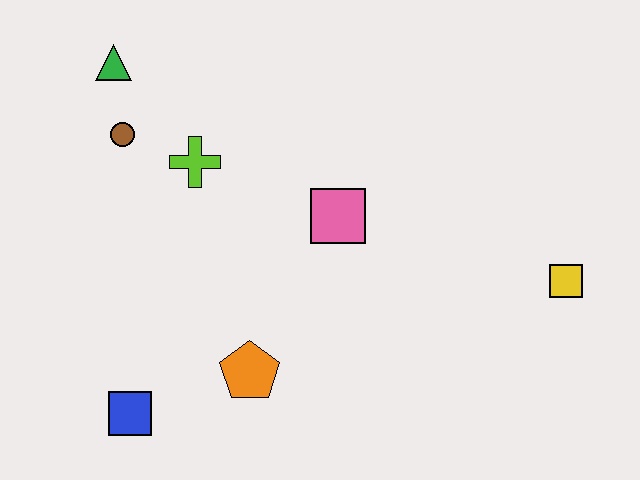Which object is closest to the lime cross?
The brown circle is closest to the lime cross.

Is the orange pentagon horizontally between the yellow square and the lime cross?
Yes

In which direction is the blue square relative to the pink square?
The blue square is to the left of the pink square.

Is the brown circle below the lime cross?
No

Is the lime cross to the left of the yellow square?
Yes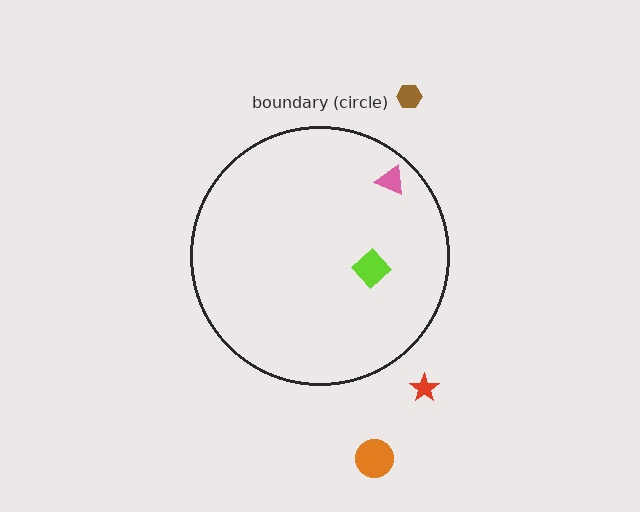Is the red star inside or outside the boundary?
Outside.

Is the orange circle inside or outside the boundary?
Outside.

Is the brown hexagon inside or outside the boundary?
Outside.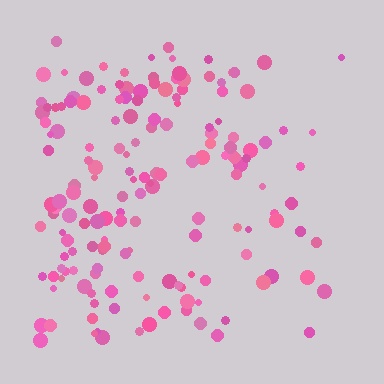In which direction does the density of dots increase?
From right to left, with the left side densest.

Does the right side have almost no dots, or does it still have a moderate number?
Still a moderate number, just noticeably fewer than the left.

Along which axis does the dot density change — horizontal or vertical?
Horizontal.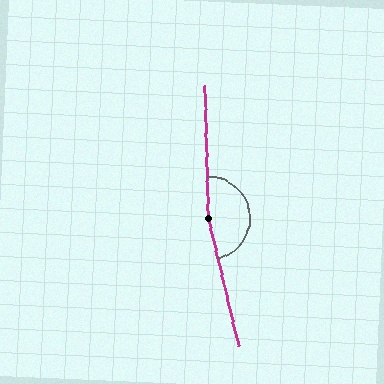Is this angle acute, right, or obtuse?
It is obtuse.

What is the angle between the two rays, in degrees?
Approximately 168 degrees.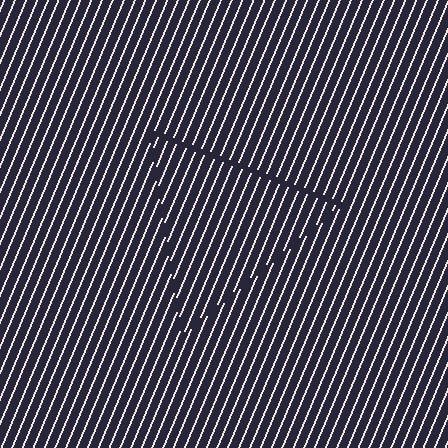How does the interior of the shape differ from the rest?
The interior of the shape contains the same grating, shifted by half a period — the contour is defined by the phase discontinuity where line-ends from the inner and outer gratings abut.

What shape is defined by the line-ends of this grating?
An illusory triangle. The interior of the shape contains the same grating, shifted by half a period — the contour is defined by the phase discontinuity where line-ends from the inner and outer gratings abut.